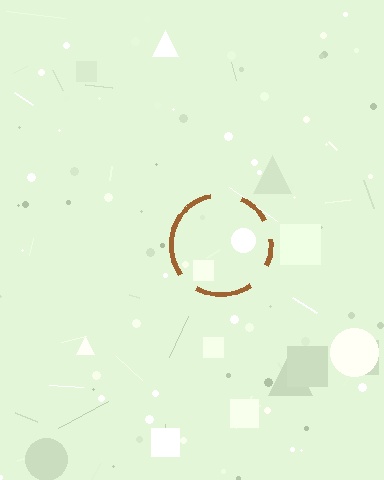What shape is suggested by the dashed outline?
The dashed outline suggests a circle.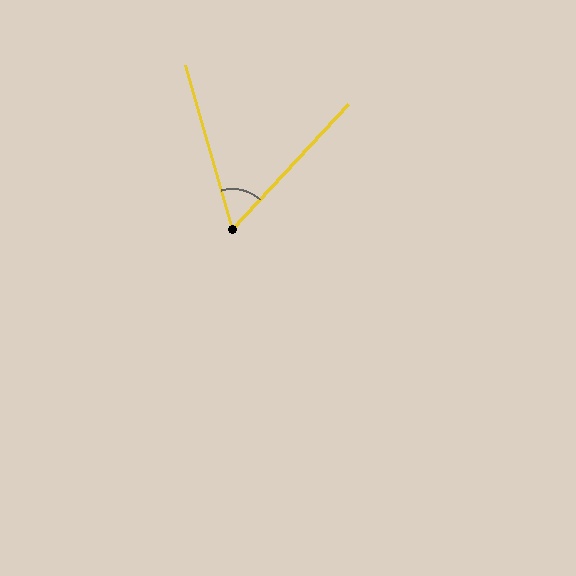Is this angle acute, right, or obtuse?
It is acute.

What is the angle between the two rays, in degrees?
Approximately 59 degrees.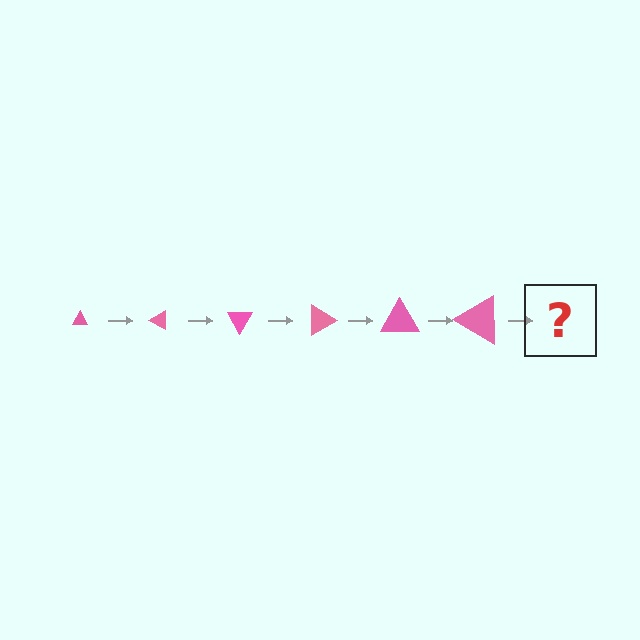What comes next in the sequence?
The next element should be a triangle, larger than the previous one and rotated 180 degrees from the start.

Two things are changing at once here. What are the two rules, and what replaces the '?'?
The two rules are that the triangle grows larger each step and it rotates 30 degrees each step. The '?' should be a triangle, larger than the previous one and rotated 180 degrees from the start.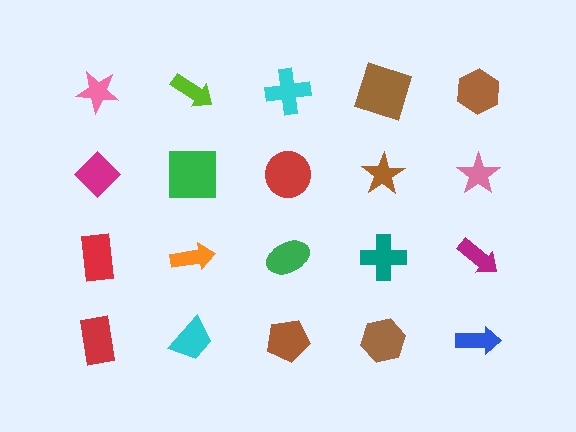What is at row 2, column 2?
A green square.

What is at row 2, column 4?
A brown star.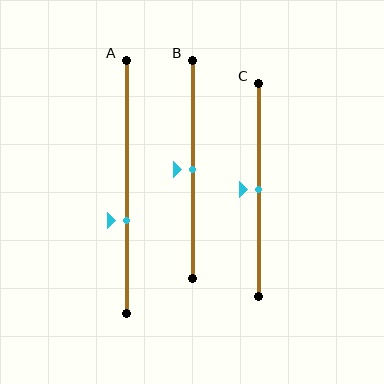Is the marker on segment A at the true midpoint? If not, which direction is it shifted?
No, the marker on segment A is shifted downward by about 13% of the segment length.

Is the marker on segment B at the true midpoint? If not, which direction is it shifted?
Yes, the marker on segment B is at the true midpoint.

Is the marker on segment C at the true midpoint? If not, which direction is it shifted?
Yes, the marker on segment C is at the true midpoint.